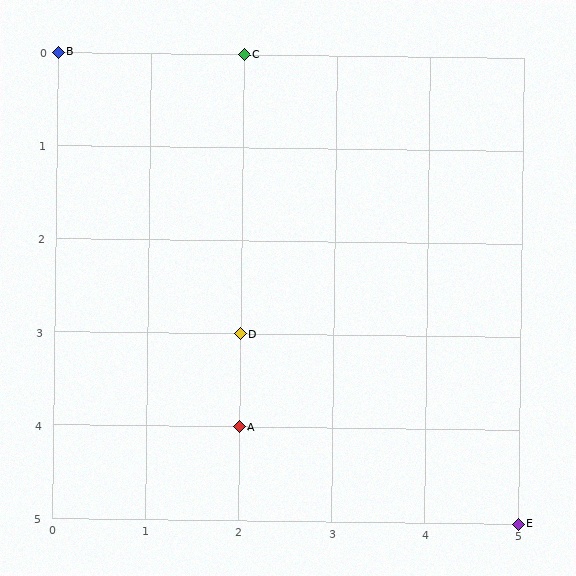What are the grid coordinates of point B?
Point B is at grid coordinates (0, 0).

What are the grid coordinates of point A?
Point A is at grid coordinates (2, 4).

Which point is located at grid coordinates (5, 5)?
Point E is at (5, 5).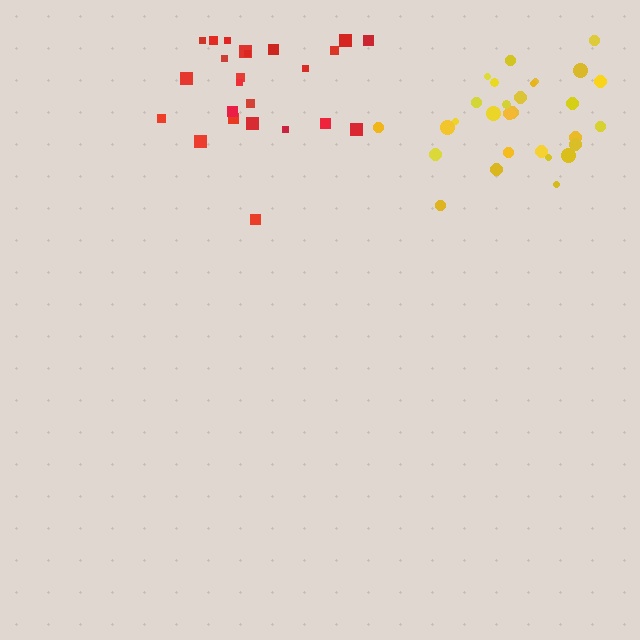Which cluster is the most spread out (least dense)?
Red.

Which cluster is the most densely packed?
Yellow.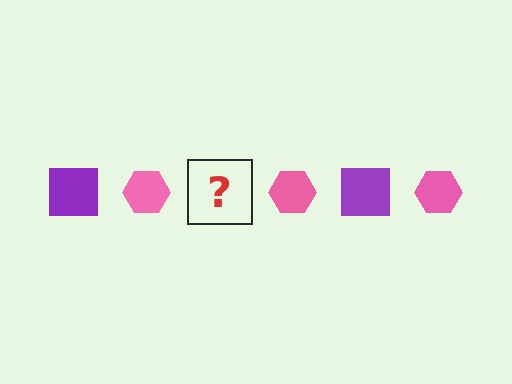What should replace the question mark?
The question mark should be replaced with a purple square.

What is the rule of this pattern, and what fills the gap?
The rule is that the pattern alternates between purple square and pink hexagon. The gap should be filled with a purple square.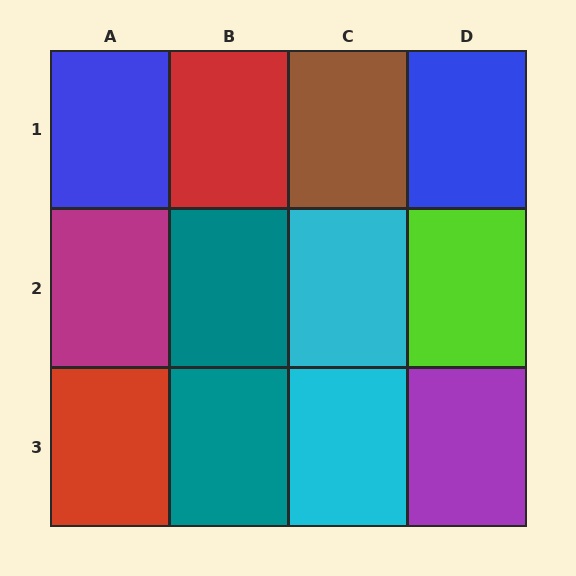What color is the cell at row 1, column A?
Blue.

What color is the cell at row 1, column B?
Red.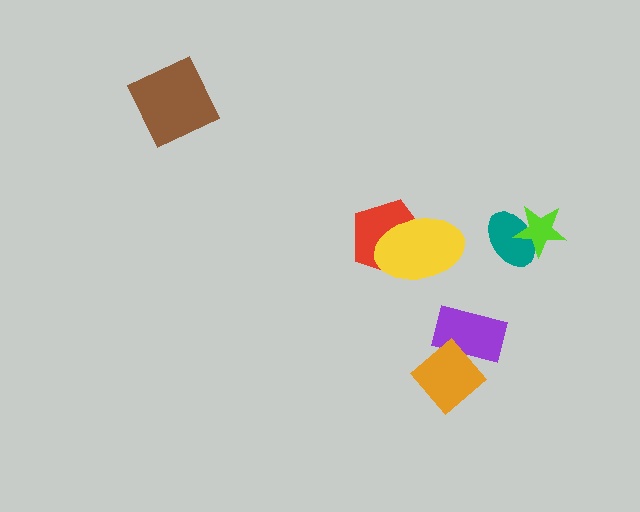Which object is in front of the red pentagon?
The yellow ellipse is in front of the red pentagon.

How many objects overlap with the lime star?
1 object overlaps with the lime star.